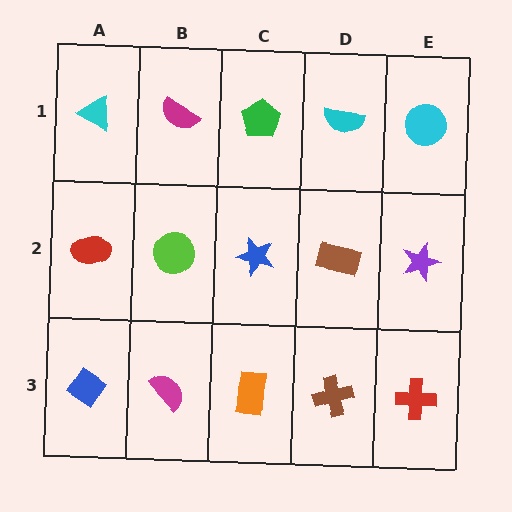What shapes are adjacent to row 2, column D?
A cyan semicircle (row 1, column D), a brown cross (row 3, column D), a blue star (row 2, column C), a purple star (row 2, column E).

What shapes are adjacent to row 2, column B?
A magenta semicircle (row 1, column B), a magenta semicircle (row 3, column B), a red ellipse (row 2, column A), a blue star (row 2, column C).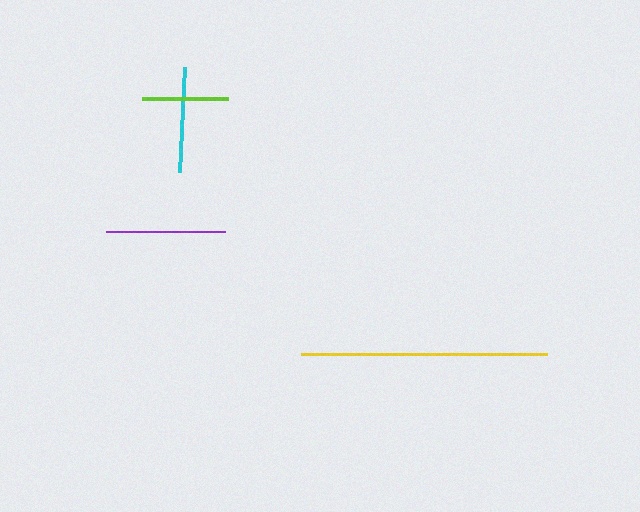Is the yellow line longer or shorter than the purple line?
The yellow line is longer than the purple line.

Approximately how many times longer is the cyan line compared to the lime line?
The cyan line is approximately 1.2 times the length of the lime line.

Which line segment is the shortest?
The lime line is the shortest at approximately 86 pixels.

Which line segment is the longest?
The yellow line is the longest at approximately 245 pixels.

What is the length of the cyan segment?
The cyan segment is approximately 106 pixels long.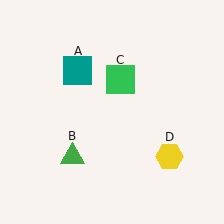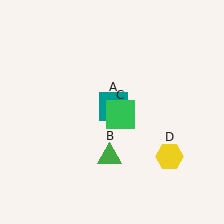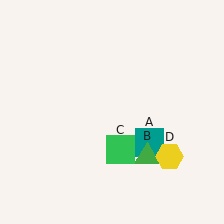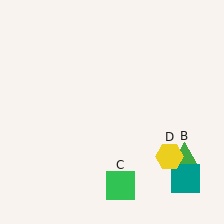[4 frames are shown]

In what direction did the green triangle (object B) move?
The green triangle (object B) moved right.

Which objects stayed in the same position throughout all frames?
Yellow hexagon (object D) remained stationary.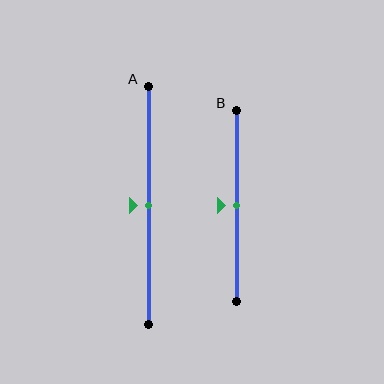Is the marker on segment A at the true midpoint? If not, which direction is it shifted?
Yes, the marker on segment A is at the true midpoint.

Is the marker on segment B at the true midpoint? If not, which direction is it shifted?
Yes, the marker on segment B is at the true midpoint.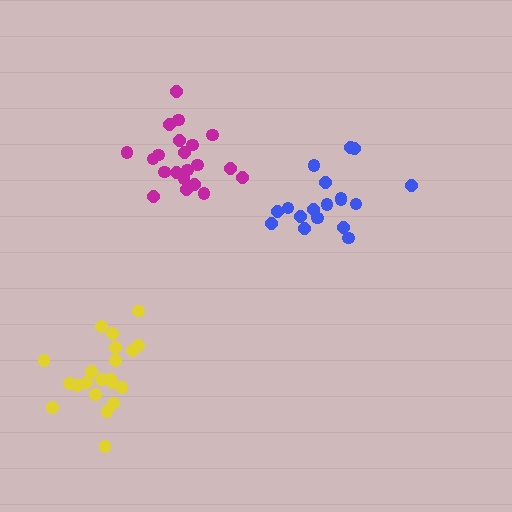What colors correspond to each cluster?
The clusters are colored: blue, magenta, yellow.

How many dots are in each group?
Group 1: 18 dots, Group 2: 21 dots, Group 3: 21 dots (60 total).